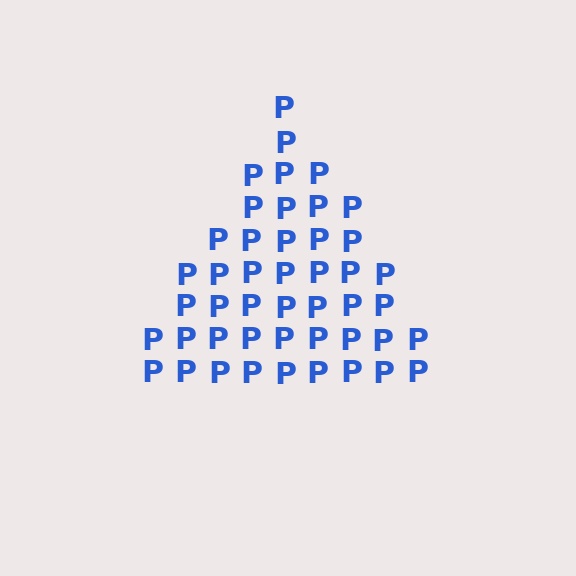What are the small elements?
The small elements are letter P's.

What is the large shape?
The large shape is a triangle.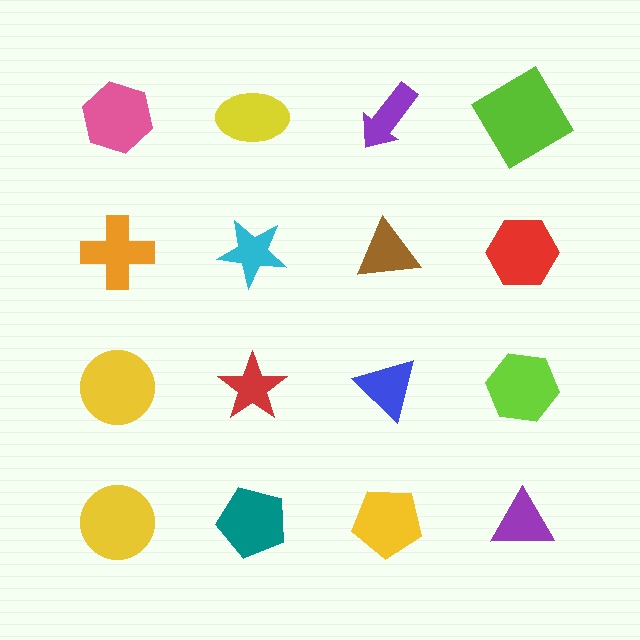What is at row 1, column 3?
A purple arrow.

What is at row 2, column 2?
A cyan star.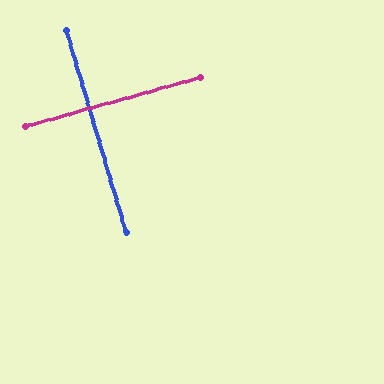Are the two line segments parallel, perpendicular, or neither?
Perpendicular — they meet at approximately 89°.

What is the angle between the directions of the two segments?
Approximately 89 degrees.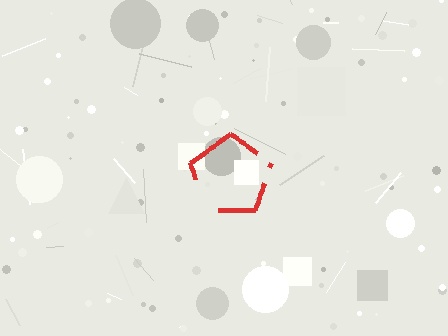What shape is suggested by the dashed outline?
The dashed outline suggests a pentagon.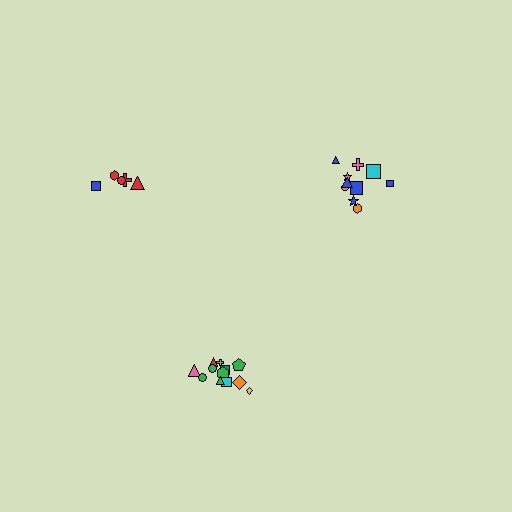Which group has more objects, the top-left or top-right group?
The top-right group.